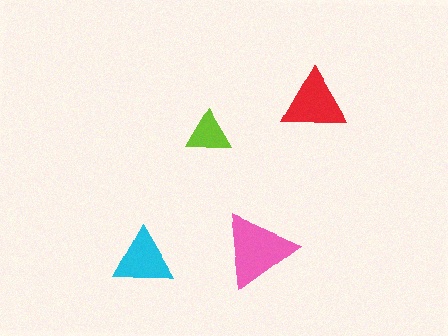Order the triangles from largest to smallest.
the pink one, the red one, the cyan one, the lime one.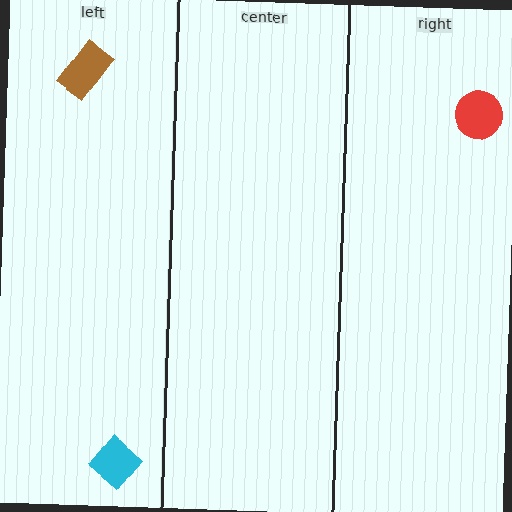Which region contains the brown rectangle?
The left region.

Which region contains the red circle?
The right region.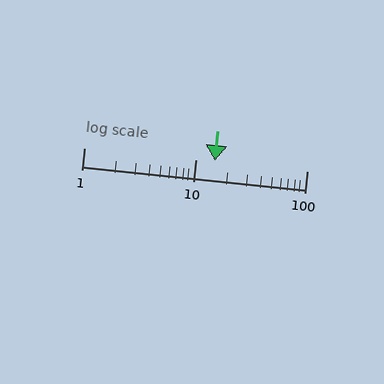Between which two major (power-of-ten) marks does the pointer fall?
The pointer is between 10 and 100.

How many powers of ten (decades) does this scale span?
The scale spans 2 decades, from 1 to 100.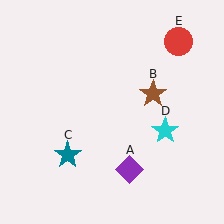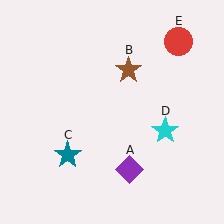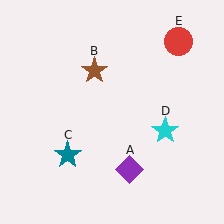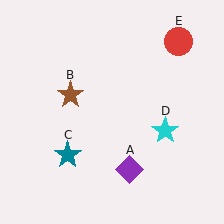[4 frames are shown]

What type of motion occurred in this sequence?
The brown star (object B) rotated counterclockwise around the center of the scene.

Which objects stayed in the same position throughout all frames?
Purple diamond (object A) and teal star (object C) and cyan star (object D) and red circle (object E) remained stationary.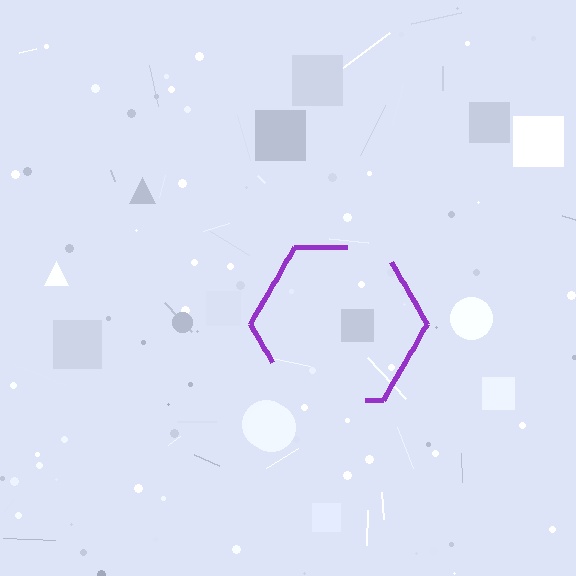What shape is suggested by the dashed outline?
The dashed outline suggests a hexagon.